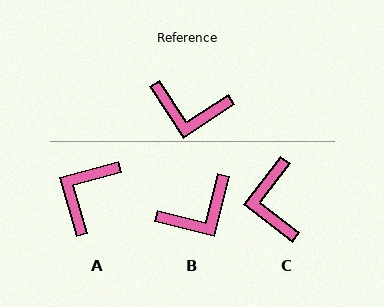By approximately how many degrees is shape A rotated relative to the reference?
Approximately 108 degrees clockwise.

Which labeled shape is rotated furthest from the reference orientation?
A, about 108 degrees away.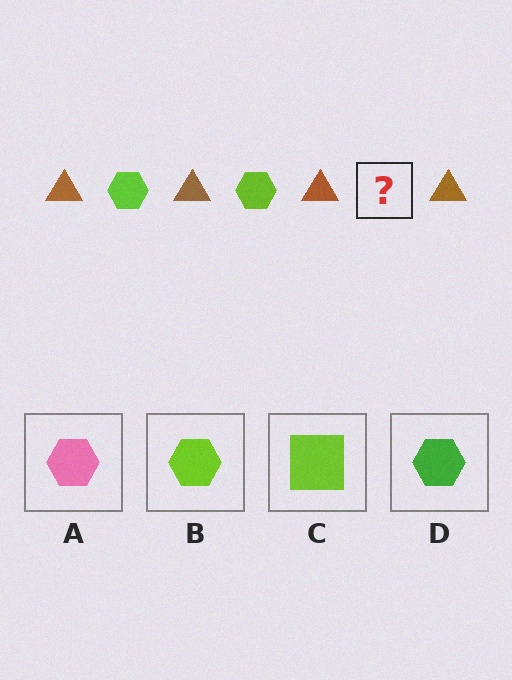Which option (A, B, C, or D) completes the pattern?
B.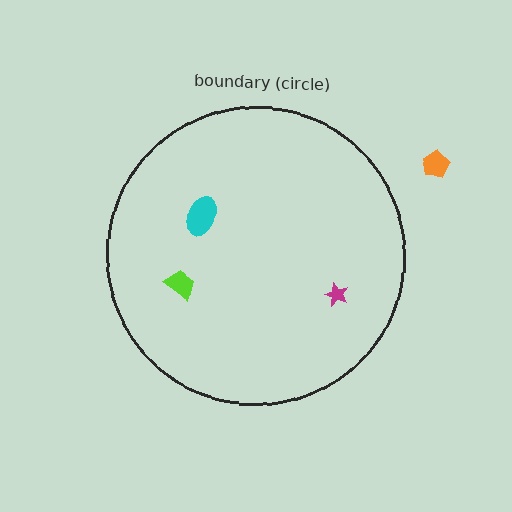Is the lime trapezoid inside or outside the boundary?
Inside.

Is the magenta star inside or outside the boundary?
Inside.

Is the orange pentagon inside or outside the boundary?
Outside.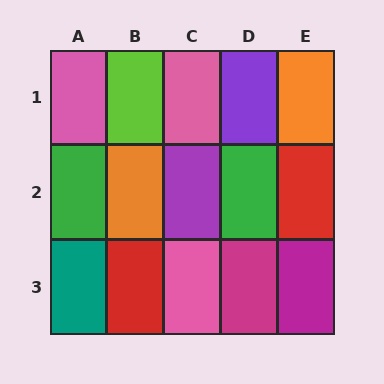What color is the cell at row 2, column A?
Green.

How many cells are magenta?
2 cells are magenta.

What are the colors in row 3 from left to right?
Teal, red, pink, magenta, magenta.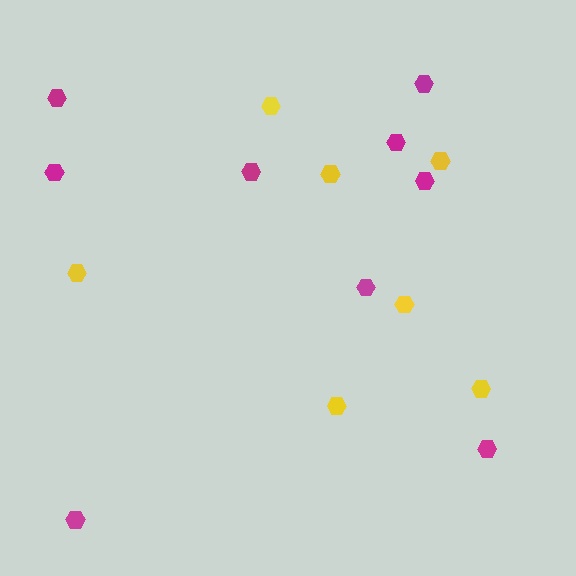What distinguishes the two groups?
There are 2 groups: one group of yellow hexagons (7) and one group of magenta hexagons (9).